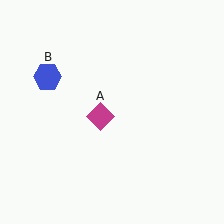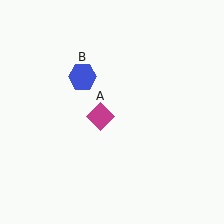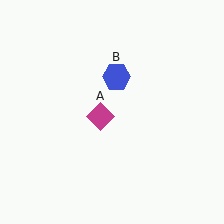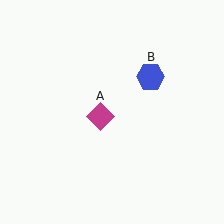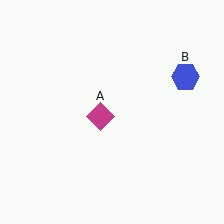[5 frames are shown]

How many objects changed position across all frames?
1 object changed position: blue hexagon (object B).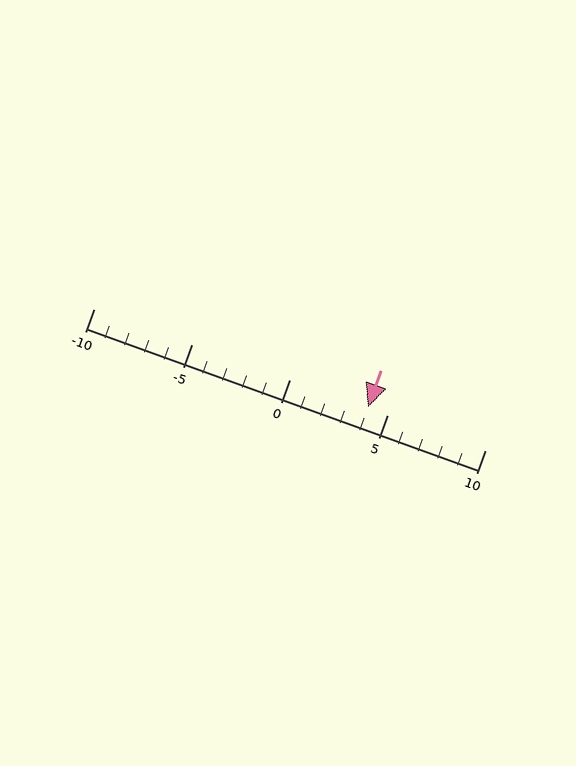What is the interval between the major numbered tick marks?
The major tick marks are spaced 5 units apart.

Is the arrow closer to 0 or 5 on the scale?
The arrow is closer to 5.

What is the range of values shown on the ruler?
The ruler shows values from -10 to 10.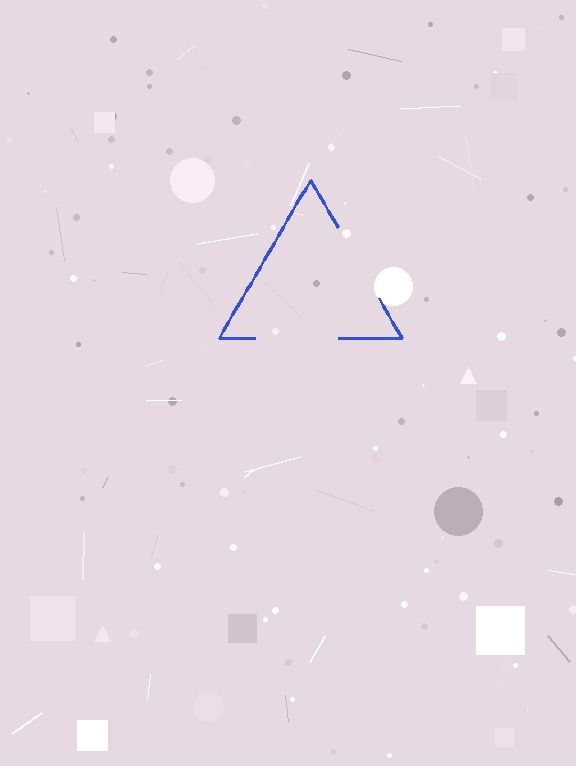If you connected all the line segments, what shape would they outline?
They would outline a triangle.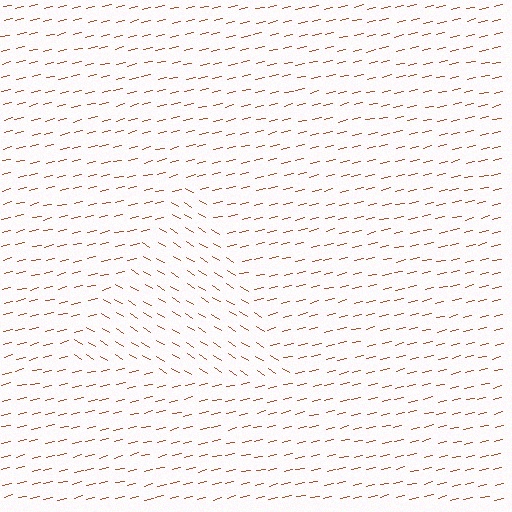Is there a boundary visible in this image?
Yes, there is a texture boundary formed by a change in line orientation.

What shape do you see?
I see a triangle.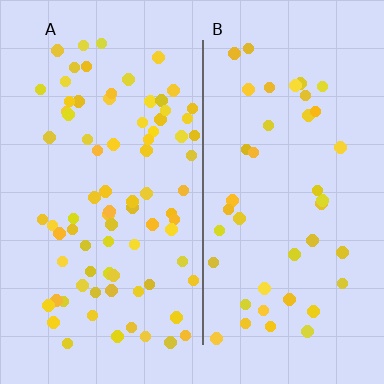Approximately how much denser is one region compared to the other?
Approximately 1.9× — region A over region B.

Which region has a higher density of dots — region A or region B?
A (the left).